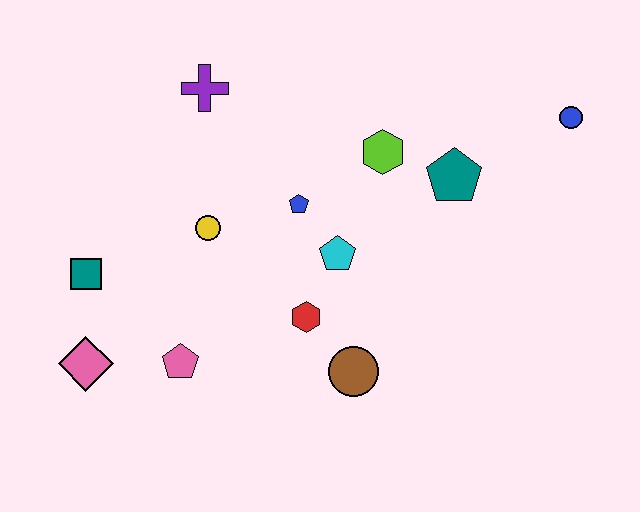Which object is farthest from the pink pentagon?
The blue circle is farthest from the pink pentagon.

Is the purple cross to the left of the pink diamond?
No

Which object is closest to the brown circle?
The red hexagon is closest to the brown circle.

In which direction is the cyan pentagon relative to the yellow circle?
The cyan pentagon is to the right of the yellow circle.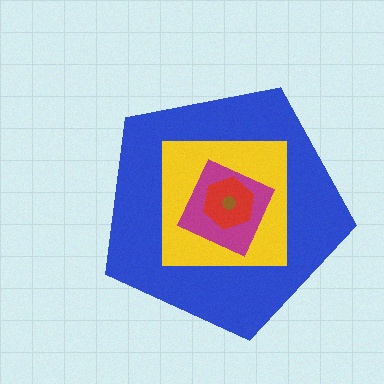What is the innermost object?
The brown circle.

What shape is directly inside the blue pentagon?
The yellow square.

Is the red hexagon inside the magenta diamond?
Yes.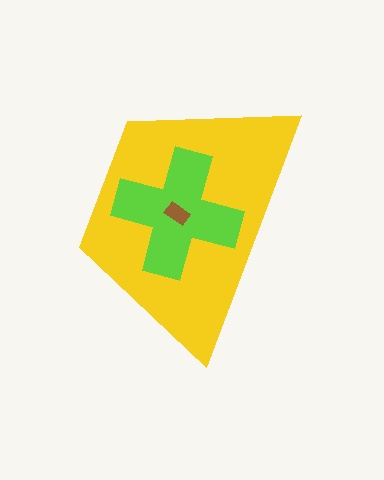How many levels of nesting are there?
3.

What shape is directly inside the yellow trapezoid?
The lime cross.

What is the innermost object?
The brown rectangle.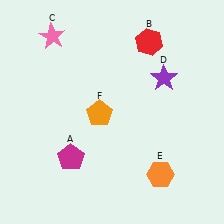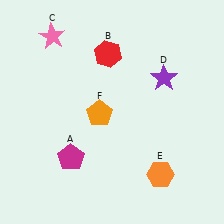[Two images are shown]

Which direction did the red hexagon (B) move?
The red hexagon (B) moved left.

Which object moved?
The red hexagon (B) moved left.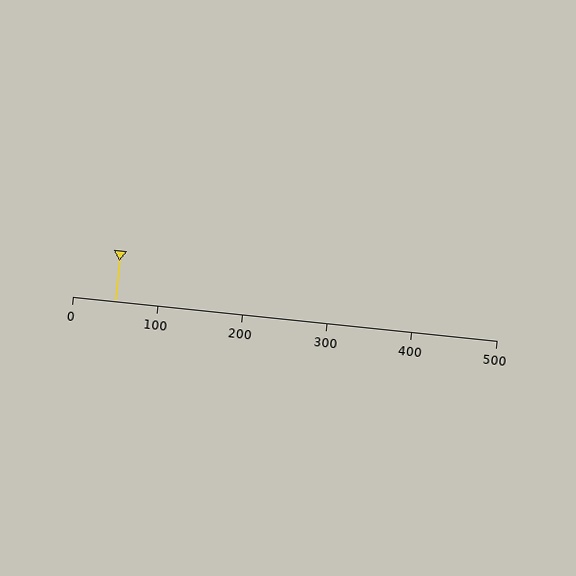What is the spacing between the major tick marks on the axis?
The major ticks are spaced 100 apart.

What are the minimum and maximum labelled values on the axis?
The axis runs from 0 to 500.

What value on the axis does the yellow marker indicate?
The marker indicates approximately 50.